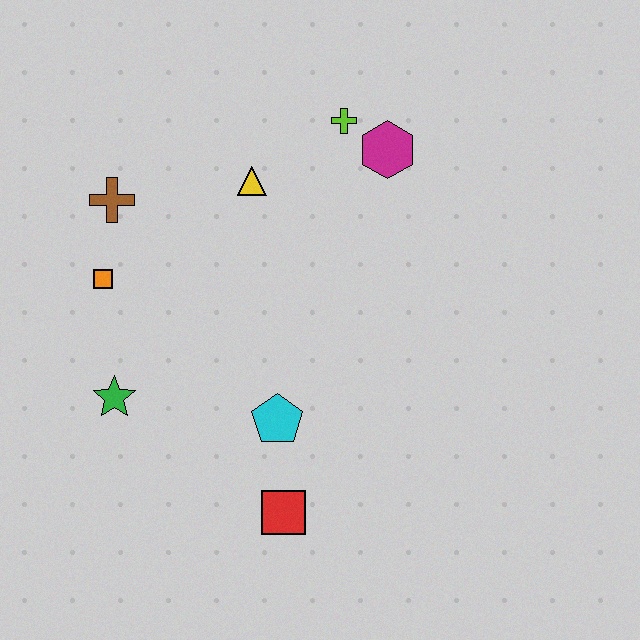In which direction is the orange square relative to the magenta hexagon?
The orange square is to the left of the magenta hexagon.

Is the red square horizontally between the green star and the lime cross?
Yes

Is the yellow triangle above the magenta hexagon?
No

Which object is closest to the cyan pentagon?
The red square is closest to the cyan pentagon.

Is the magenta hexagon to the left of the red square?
No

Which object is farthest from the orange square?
The magenta hexagon is farthest from the orange square.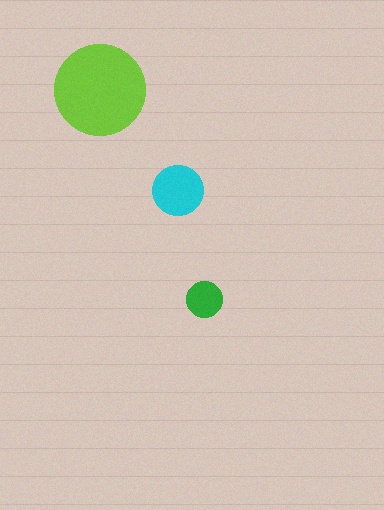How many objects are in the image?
There are 3 objects in the image.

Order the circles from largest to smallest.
the lime one, the cyan one, the green one.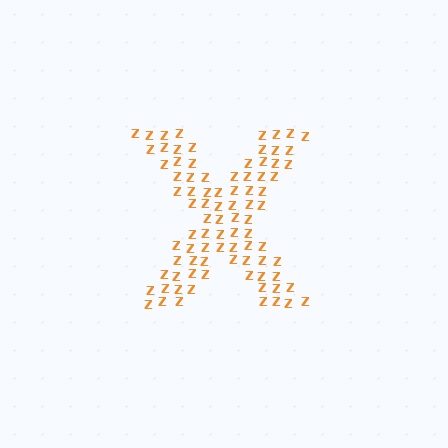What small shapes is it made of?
It is made of small letter Z's.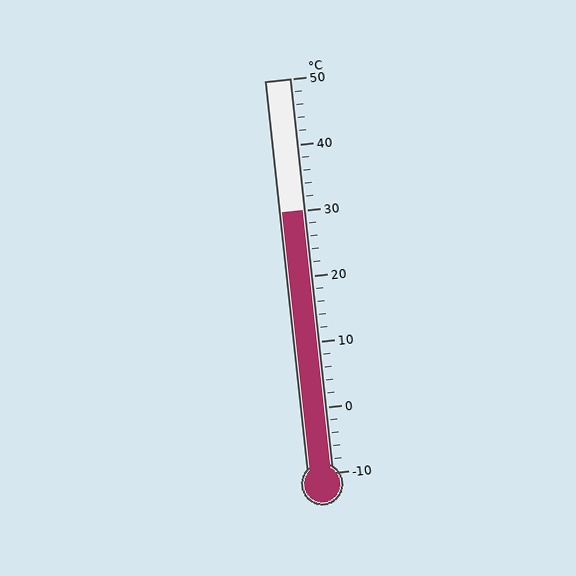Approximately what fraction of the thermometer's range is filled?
The thermometer is filled to approximately 65% of its range.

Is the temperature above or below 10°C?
The temperature is above 10°C.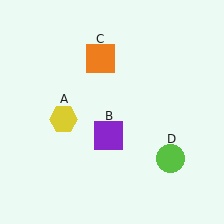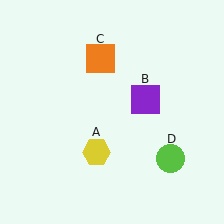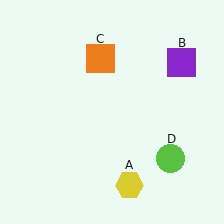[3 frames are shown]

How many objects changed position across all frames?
2 objects changed position: yellow hexagon (object A), purple square (object B).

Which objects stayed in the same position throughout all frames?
Orange square (object C) and lime circle (object D) remained stationary.